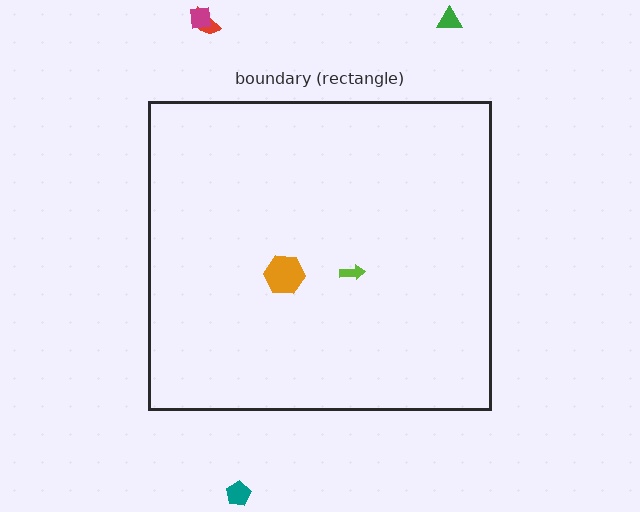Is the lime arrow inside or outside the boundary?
Inside.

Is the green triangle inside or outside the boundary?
Outside.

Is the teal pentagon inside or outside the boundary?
Outside.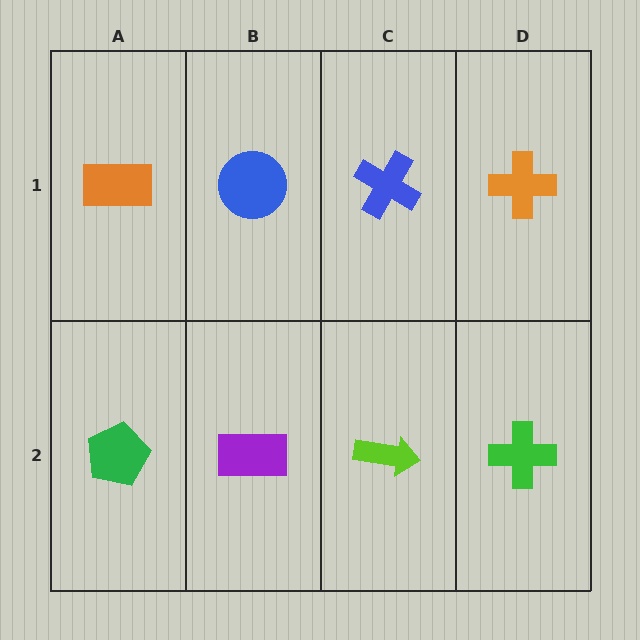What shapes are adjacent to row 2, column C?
A blue cross (row 1, column C), a purple rectangle (row 2, column B), a green cross (row 2, column D).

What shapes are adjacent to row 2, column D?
An orange cross (row 1, column D), a lime arrow (row 2, column C).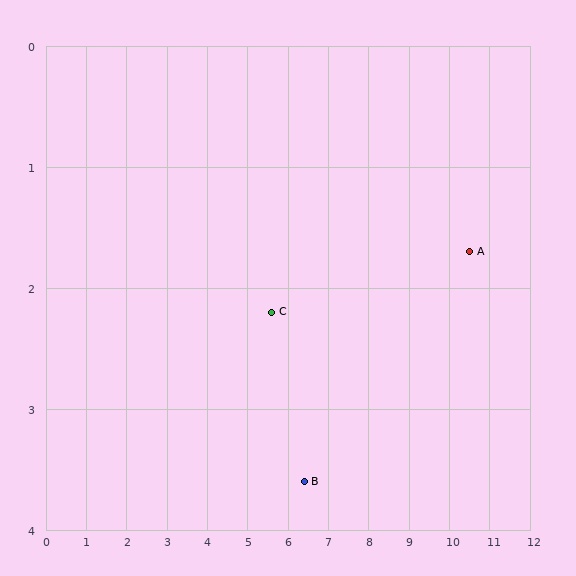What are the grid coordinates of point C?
Point C is at approximately (5.6, 2.2).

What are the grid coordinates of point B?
Point B is at approximately (6.4, 3.6).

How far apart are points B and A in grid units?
Points B and A are about 4.5 grid units apart.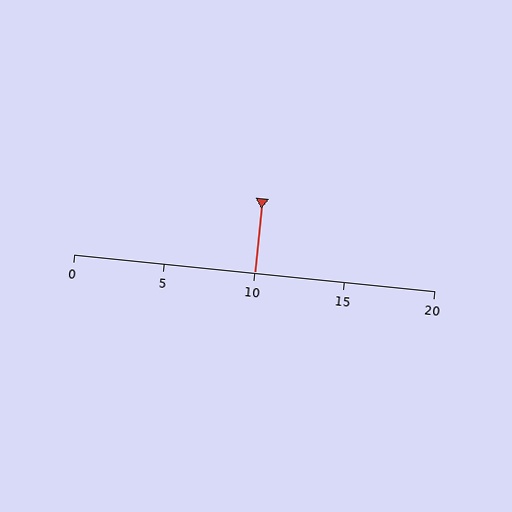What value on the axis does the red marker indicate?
The marker indicates approximately 10.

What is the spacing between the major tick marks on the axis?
The major ticks are spaced 5 apart.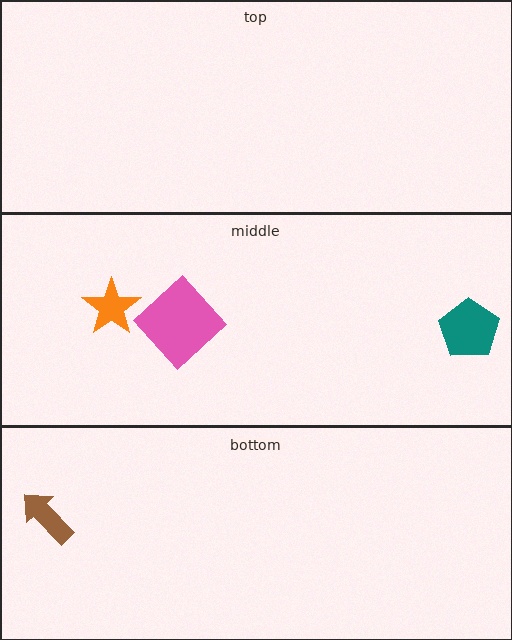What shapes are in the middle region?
The teal pentagon, the orange star, the pink diamond.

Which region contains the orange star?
The middle region.